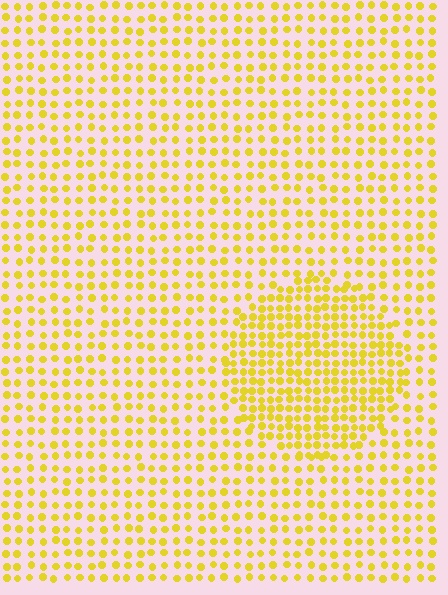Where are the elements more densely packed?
The elements are more densely packed inside the circle boundary.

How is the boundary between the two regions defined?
The boundary is defined by a change in element density (approximately 1.8x ratio). All elements are the same color, size, and shape.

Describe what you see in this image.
The image contains small yellow elements arranged at two different densities. A circle-shaped region is visible where the elements are more densely packed than the surrounding area.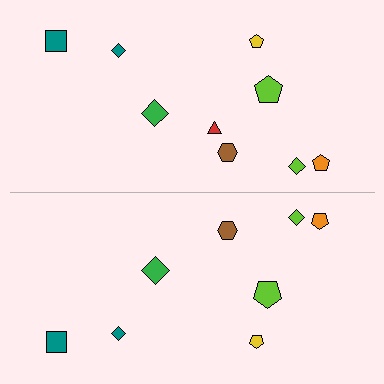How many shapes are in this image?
There are 17 shapes in this image.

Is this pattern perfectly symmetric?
No, the pattern is not perfectly symmetric. A red triangle is missing from the bottom side.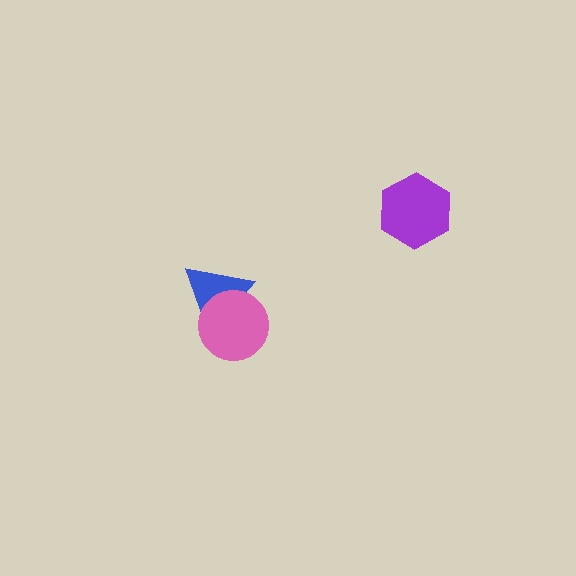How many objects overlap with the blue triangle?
1 object overlaps with the blue triangle.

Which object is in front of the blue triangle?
The pink circle is in front of the blue triangle.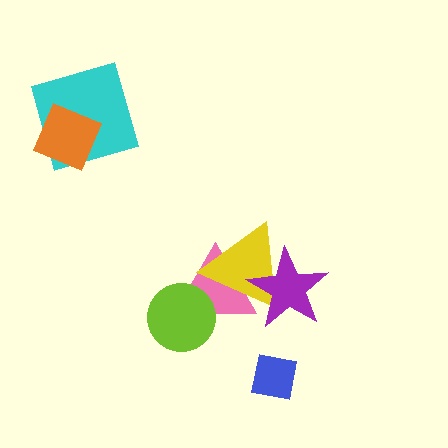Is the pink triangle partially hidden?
Yes, it is partially covered by another shape.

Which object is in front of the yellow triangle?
The purple star is in front of the yellow triangle.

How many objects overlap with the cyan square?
1 object overlaps with the cyan square.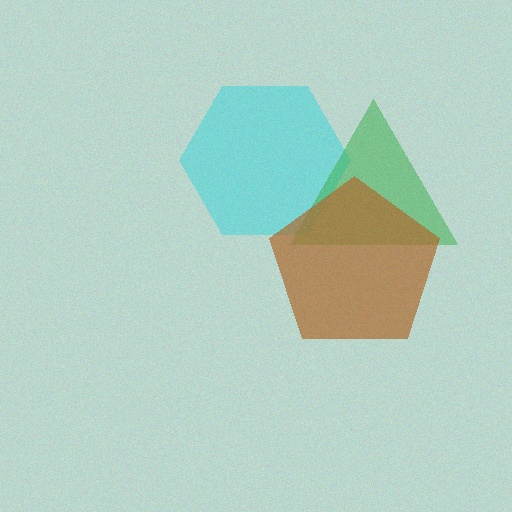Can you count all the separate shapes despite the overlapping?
Yes, there are 3 separate shapes.